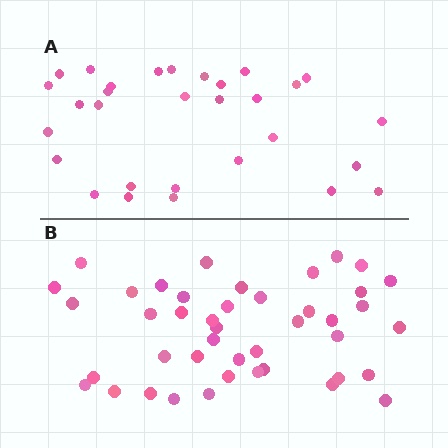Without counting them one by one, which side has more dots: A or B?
Region B (the bottom region) has more dots.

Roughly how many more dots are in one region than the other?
Region B has approximately 15 more dots than region A.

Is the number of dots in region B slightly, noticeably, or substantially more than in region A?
Region B has noticeably more, but not dramatically so. The ratio is roughly 1.4 to 1.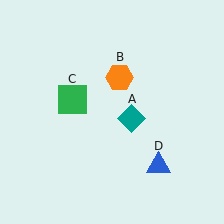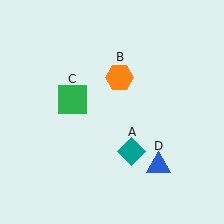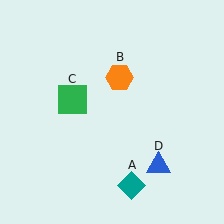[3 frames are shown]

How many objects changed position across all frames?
1 object changed position: teal diamond (object A).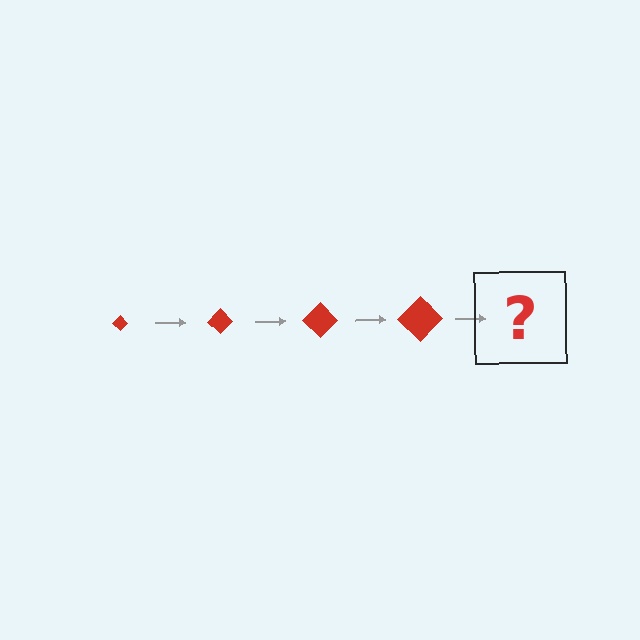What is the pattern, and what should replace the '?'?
The pattern is that the diamond gets progressively larger each step. The '?' should be a red diamond, larger than the previous one.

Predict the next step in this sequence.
The next step is a red diamond, larger than the previous one.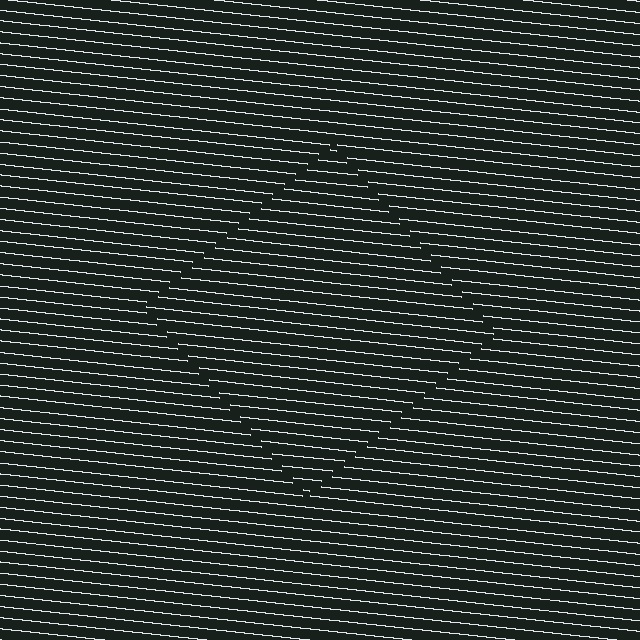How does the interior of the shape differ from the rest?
The interior of the shape contains the same grating, shifted by half a period — the contour is defined by the phase discontinuity where line-ends from the inner and outer gratings abut.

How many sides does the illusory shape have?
4 sides — the line-ends trace a square.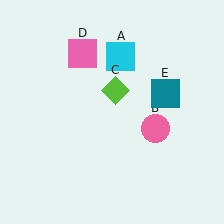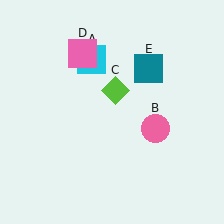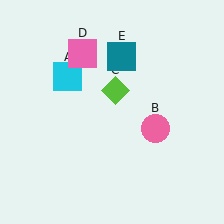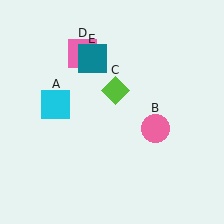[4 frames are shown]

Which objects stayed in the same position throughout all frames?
Pink circle (object B) and lime diamond (object C) and pink square (object D) remained stationary.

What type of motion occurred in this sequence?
The cyan square (object A), teal square (object E) rotated counterclockwise around the center of the scene.